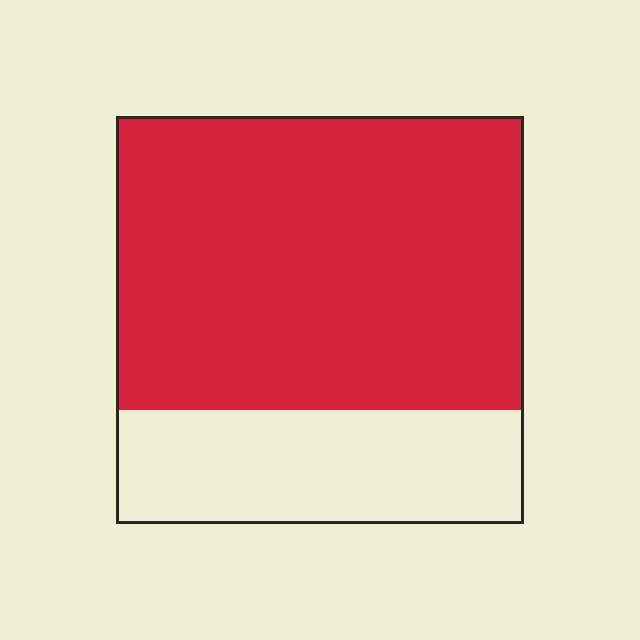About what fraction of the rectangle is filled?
About three quarters (3/4).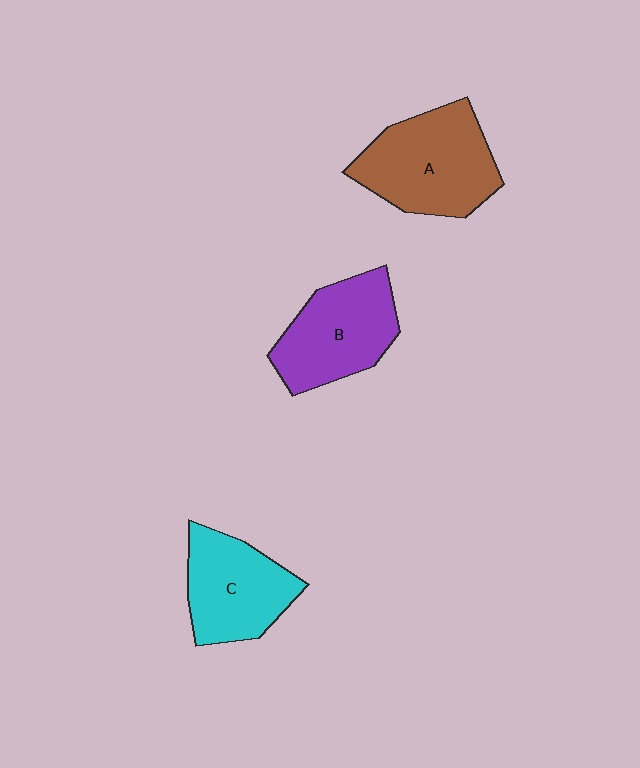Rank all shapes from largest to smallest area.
From largest to smallest: A (brown), B (purple), C (cyan).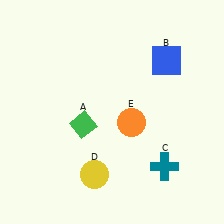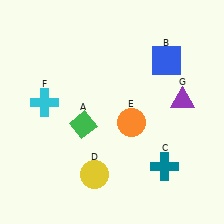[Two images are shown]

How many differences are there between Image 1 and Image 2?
There are 2 differences between the two images.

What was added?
A cyan cross (F), a purple triangle (G) were added in Image 2.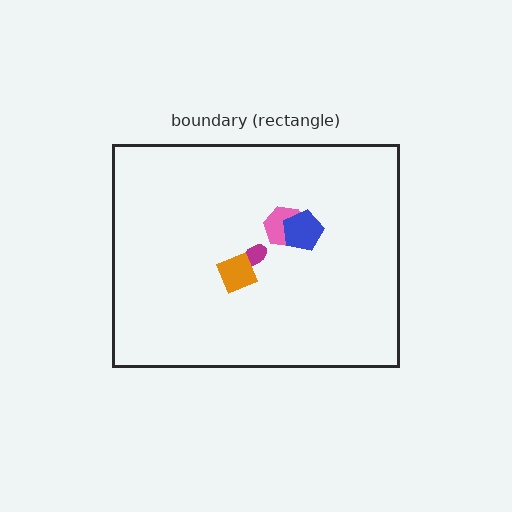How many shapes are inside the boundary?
4 inside, 0 outside.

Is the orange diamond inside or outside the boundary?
Inside.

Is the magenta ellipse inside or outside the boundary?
Inside.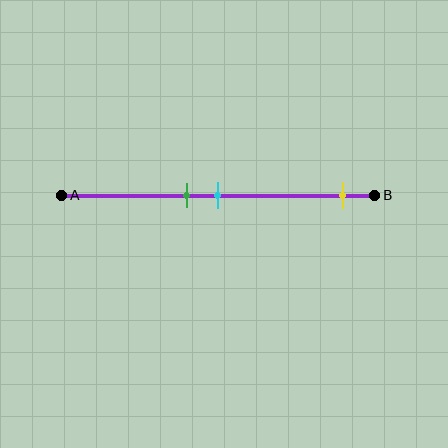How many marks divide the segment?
There are 3 marks dividing the segment.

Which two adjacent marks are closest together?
The green and cyan marks are the closest adjacent pair.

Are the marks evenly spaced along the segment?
No, the marks are not evenly spaced.